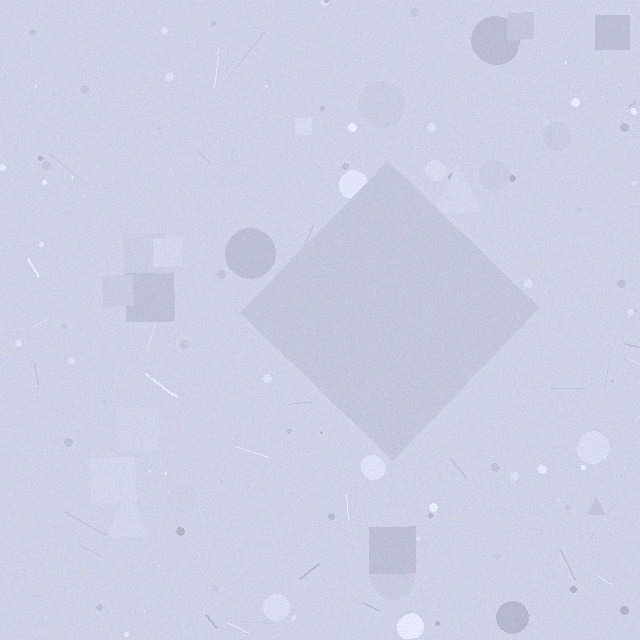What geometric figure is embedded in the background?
A diamond is embedded in the background.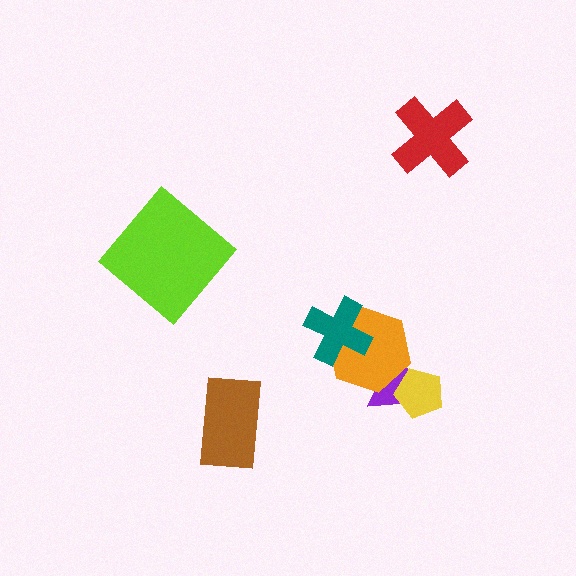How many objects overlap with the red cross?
0 objects overlap with the red cross.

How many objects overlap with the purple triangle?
2 objects overlap with the purple triangle.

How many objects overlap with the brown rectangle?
0 objects overlap with the brown rectangle.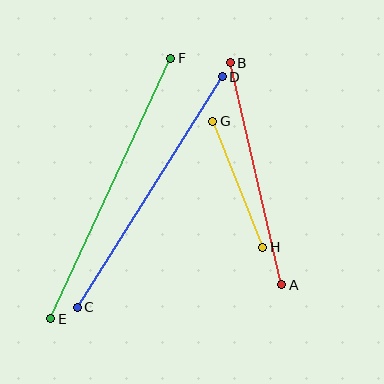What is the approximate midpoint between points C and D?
The midpoint is at approximately (150, 192) pixels.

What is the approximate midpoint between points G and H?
The midpoint is at approximately (238, 184) pixels.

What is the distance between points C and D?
The distance is approximately 272 pixels.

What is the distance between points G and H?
The distance is approximately 136 pixels.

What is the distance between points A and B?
The distance is approximately 228 pixels.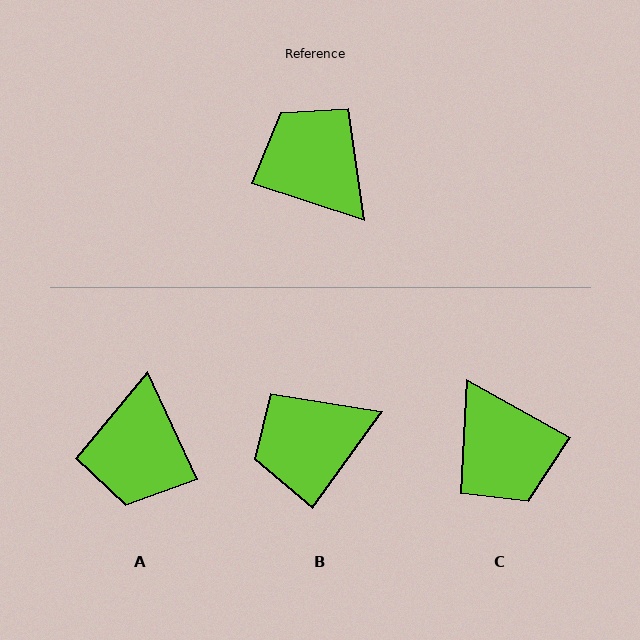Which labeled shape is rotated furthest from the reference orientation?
C, about 169 degrees away.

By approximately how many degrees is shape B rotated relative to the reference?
Approximately 73 degrees counter-clockwise.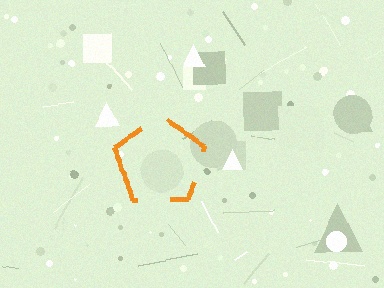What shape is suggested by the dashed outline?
The dashed outline suggests a pentagon.